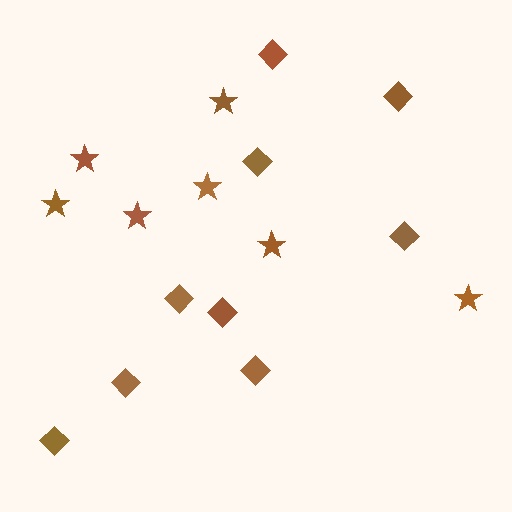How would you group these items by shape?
There are 2 groups: one group of diamonds (9) and one group of stars (7).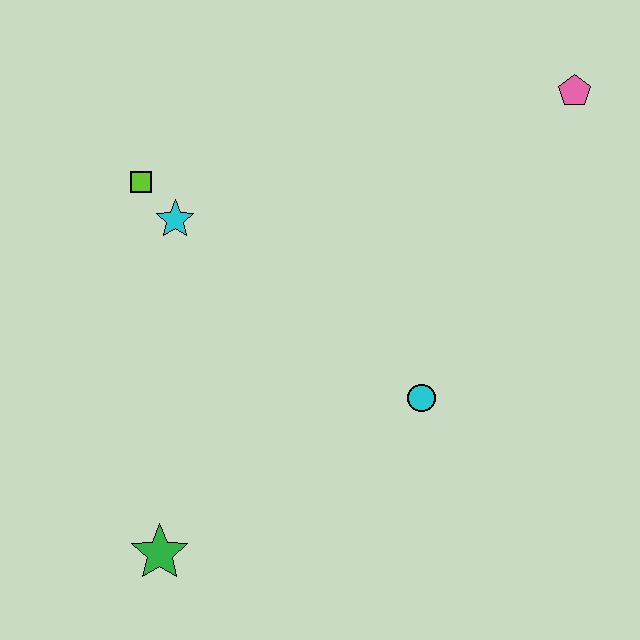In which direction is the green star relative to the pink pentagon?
The green star is below the pink pentagon.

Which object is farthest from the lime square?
The pink pentagon is farthest from the lime square.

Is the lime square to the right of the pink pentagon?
No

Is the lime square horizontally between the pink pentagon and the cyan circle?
No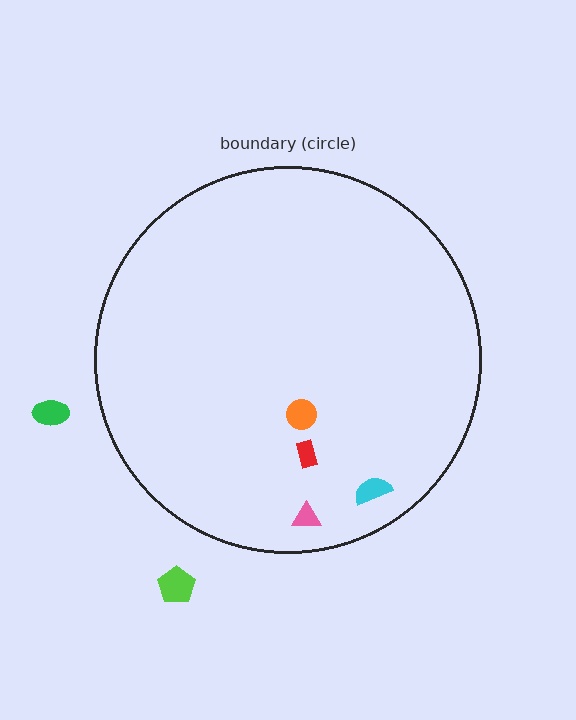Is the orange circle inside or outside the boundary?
Inside.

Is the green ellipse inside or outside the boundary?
Outside.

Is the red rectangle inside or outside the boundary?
Inside.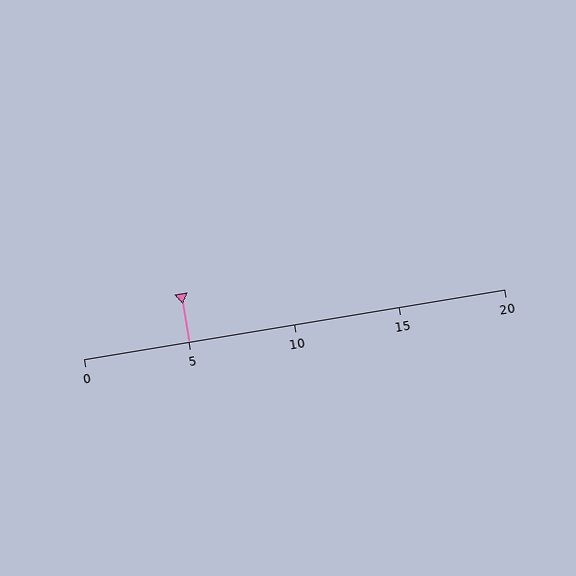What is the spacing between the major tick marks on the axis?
The major ticks are spaced 5 apart.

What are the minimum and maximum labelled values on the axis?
The axis runs from 0 to 20.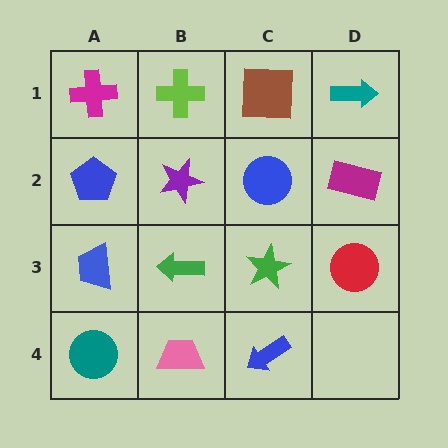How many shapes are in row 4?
3 shapes.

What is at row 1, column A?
A magenta cross.